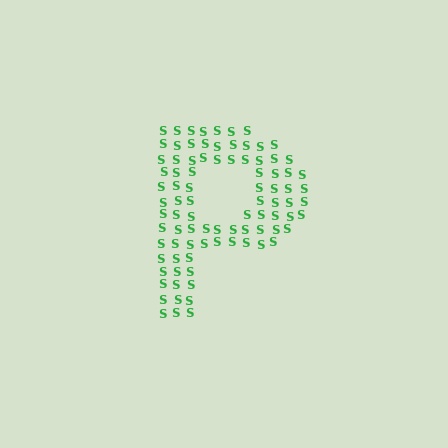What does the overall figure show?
The overall figure shows the letter P.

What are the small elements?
The small elements are letter S's.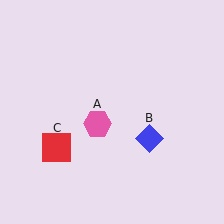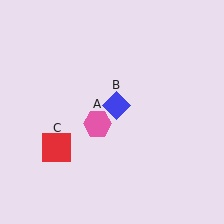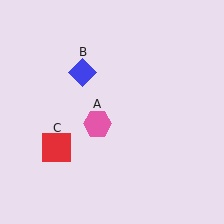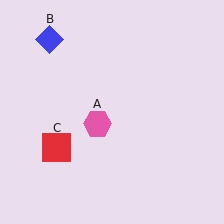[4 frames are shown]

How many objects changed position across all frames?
1 object changed position: blue diamond (object B).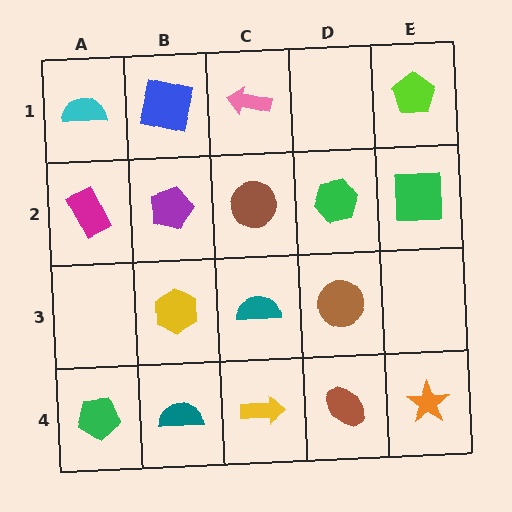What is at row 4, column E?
An orange star.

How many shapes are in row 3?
3 shapes.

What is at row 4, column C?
A yellow arrow.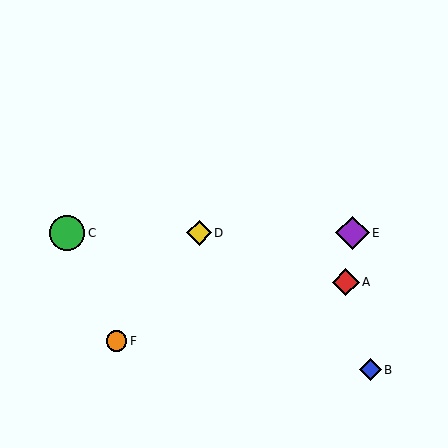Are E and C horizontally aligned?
Yes, both are at y≈233.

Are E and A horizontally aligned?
No, E is at y≈233 and A is at y≈282.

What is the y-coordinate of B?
Object B is at y≈370.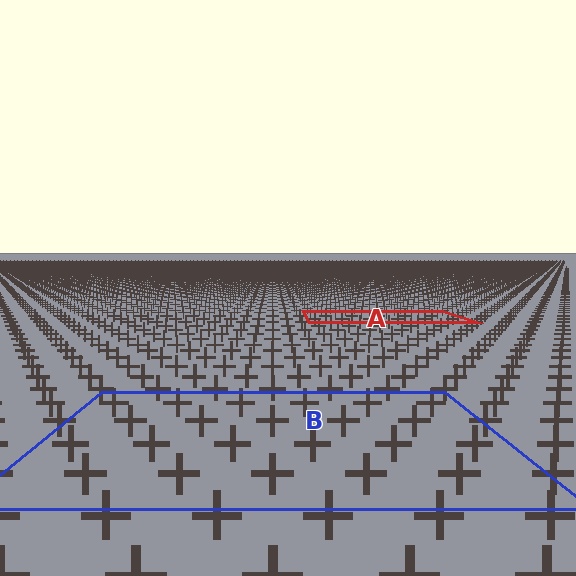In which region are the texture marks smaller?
The texture marks are smaller in region A, because it is farther away.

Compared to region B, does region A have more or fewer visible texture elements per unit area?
Region A has more texture elements per unit area — they are packed more densely because it is farther away.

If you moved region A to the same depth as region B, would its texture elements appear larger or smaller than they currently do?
They would appear larger. At a closer depth, the same texture elements are projected at a bigger on-screen size.